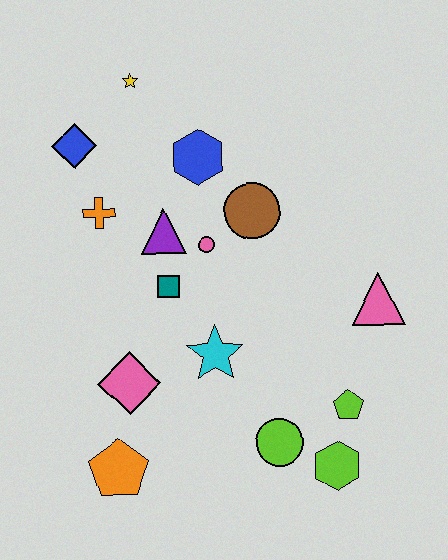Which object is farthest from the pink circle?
The lime hexagon is farthest from the pink circle.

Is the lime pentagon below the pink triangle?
Yes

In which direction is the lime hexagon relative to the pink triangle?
The lime hexagon is below the pink triangle.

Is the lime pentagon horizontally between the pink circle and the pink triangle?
Yes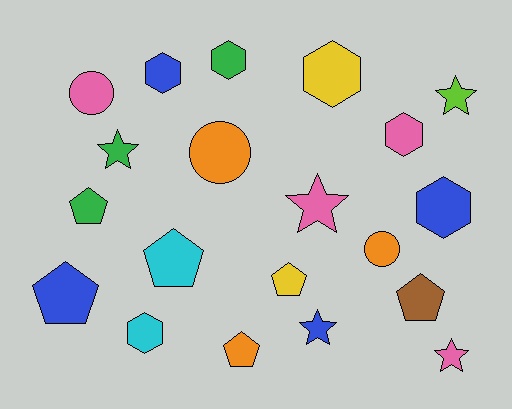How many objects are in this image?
There are 20 objects.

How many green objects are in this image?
There are 3 green objects.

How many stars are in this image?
There are 5 stars.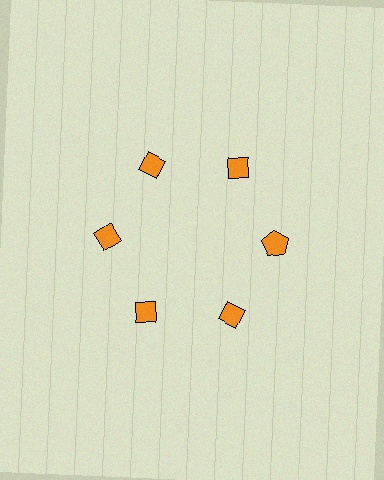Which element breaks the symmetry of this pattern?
The orange pentagon at roughly the 3 o'clock position breaks the symmetry. All other shapes are orange diamonds.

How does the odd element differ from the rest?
It has a different shape: pentagon instead of diamond.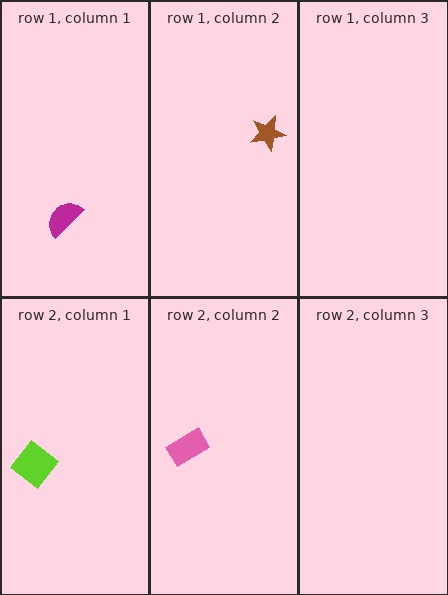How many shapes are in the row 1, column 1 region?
1.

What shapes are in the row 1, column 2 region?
The brown star.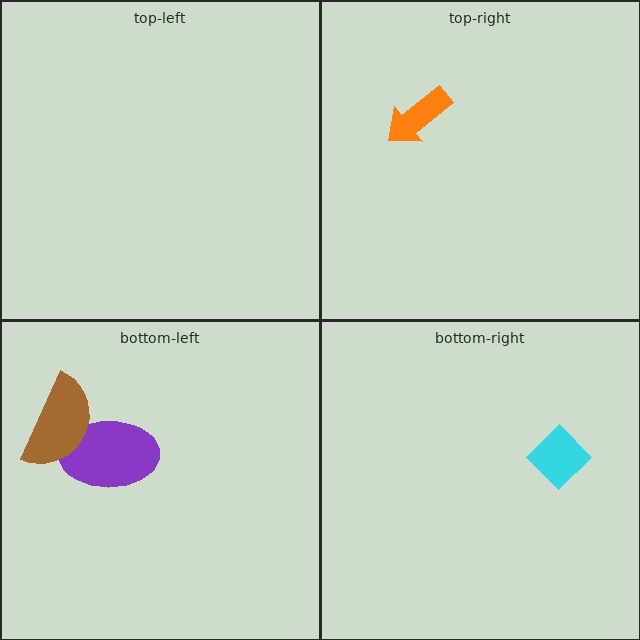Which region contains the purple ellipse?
The bottom-left region.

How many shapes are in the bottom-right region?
1.